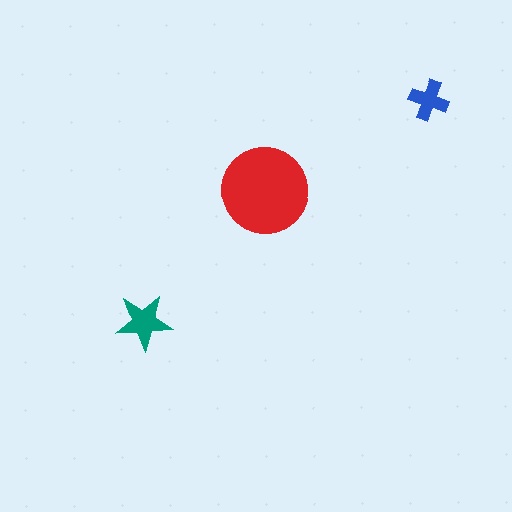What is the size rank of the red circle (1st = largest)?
1st.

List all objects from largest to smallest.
The red circle, the teal star, the blue cross.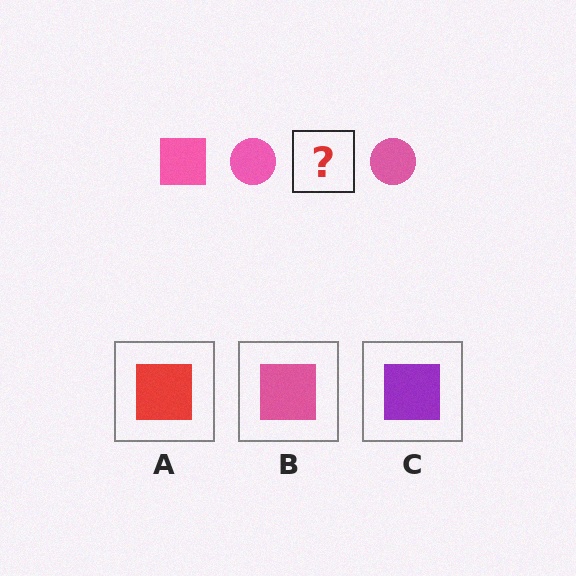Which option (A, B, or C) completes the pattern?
B.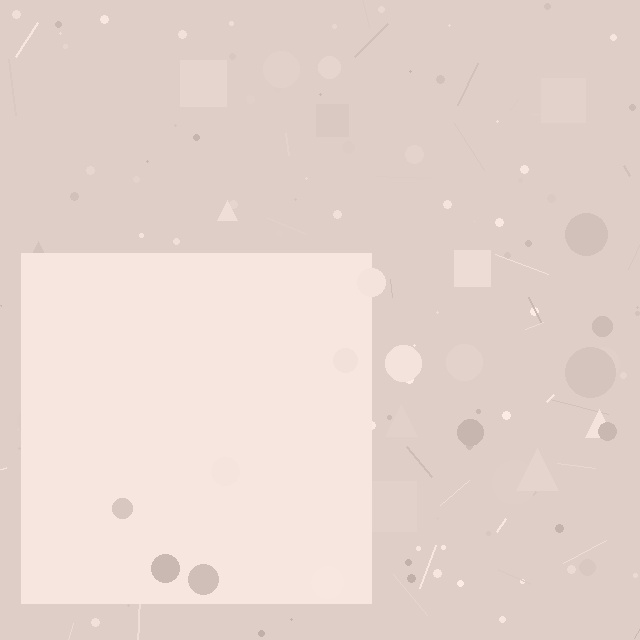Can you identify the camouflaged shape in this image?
The camouflaged shape is a square.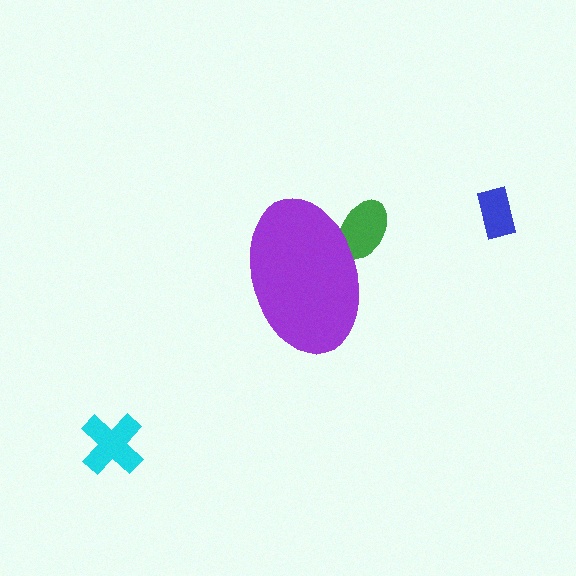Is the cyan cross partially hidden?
No, the cyan cross is fully visible.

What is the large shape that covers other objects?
A purple ellipse.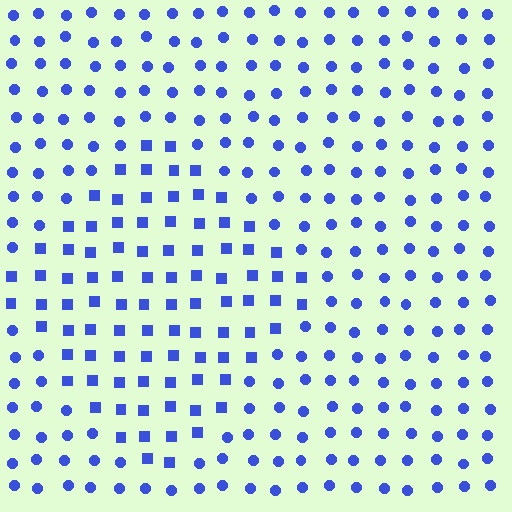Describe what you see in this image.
The image is filled with small blue elements arranged in a uniform grid. A diamond-shaped region contains squares, while the surrounding area contains circles. The boundary is defined purely by the change in element shape.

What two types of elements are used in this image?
The image uses squares inside the diamond region and circles outside it.